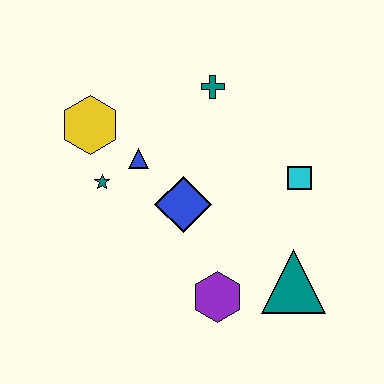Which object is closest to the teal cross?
The blue triangle is closest to the teal cross.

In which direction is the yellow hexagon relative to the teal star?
The yellow hexagon is above the teal star.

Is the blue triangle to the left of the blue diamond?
Yes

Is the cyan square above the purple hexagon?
Yes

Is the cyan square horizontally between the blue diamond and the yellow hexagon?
No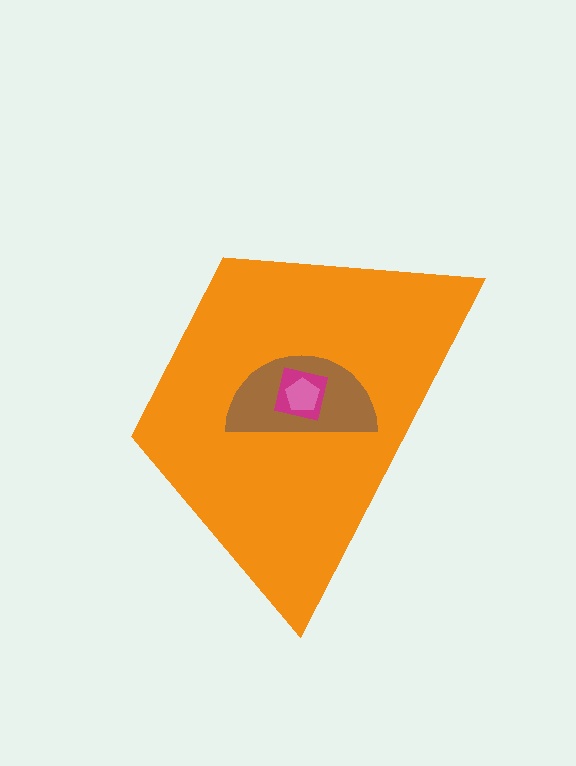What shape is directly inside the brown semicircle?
The magenta square.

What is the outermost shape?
The orange trapezoid.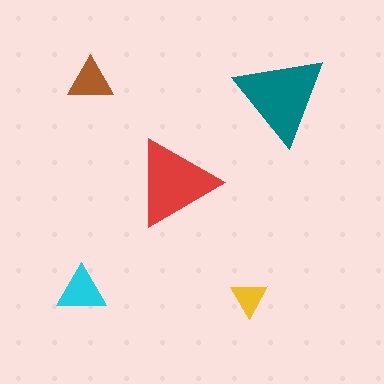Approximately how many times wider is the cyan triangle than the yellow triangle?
About 1.5 times wider.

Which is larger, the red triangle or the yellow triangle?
The red one.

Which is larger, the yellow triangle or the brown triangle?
The brown one.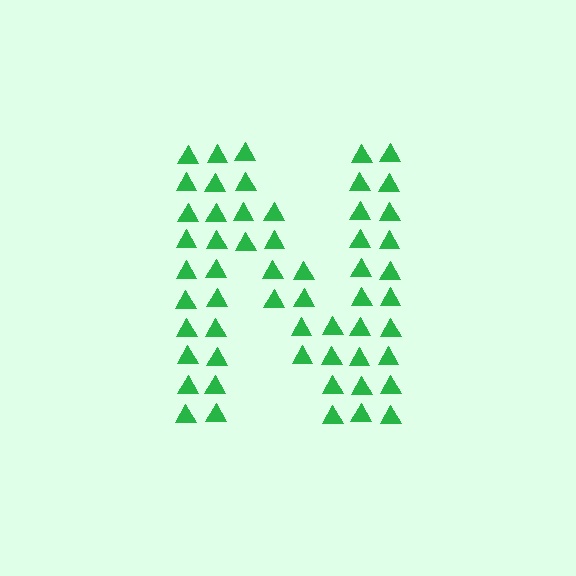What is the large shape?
The large shape is the letter N.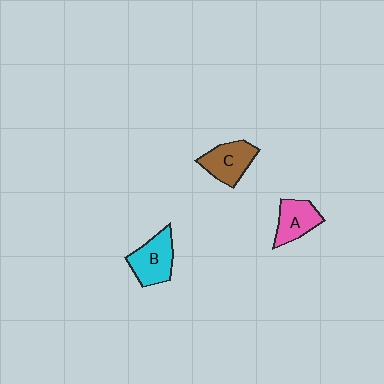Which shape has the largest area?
Shape B (cyan).